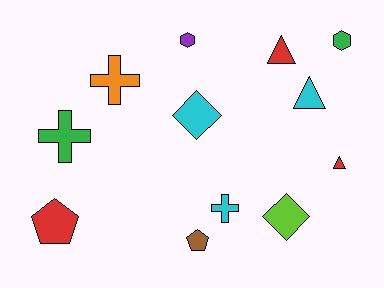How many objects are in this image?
There are 12 objects.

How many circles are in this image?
There are no circles.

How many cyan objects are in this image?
There are 3 cyan objects.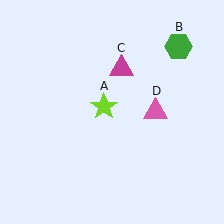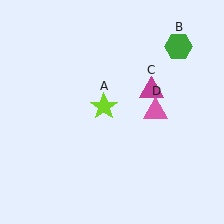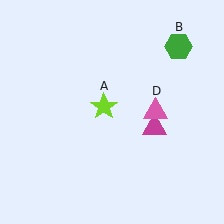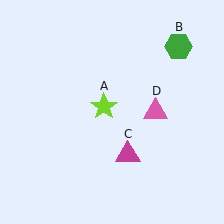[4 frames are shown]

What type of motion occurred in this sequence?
The magenta triangle (object C) rotated clockwise around the center of the scene.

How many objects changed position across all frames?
1 object changed position: magenta triangle (object C).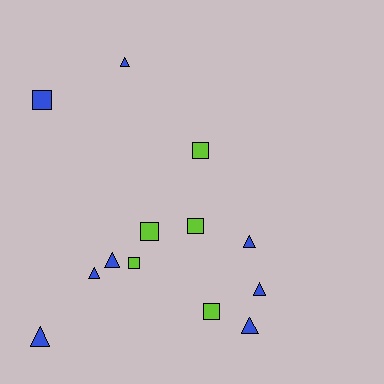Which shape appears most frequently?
Triangle, with 7 objects.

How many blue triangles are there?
There are 7 blue triangles.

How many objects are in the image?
There are 13 objects.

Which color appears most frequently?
Blue, with 8 objects.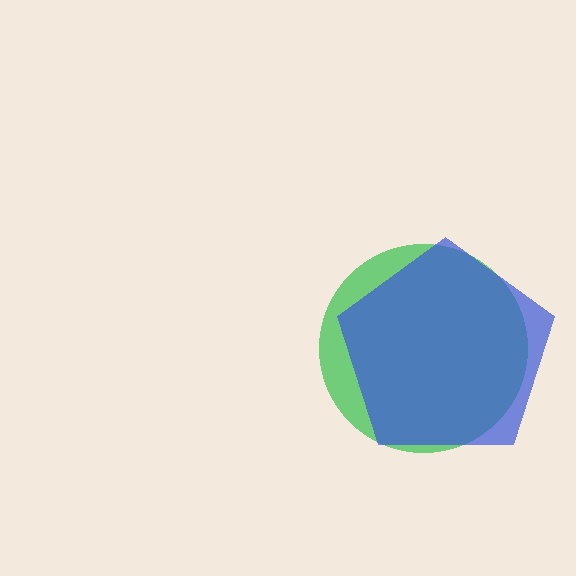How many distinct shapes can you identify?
There are 2 distinct shapes: a green circle, a blue pentagon.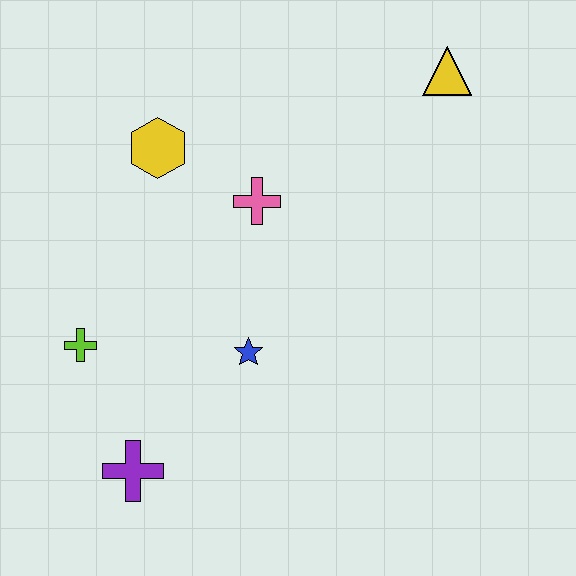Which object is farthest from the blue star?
The yellow triangle is farthest from the blue star.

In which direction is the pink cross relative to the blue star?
The pink cross is above the blue star.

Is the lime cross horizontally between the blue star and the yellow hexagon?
No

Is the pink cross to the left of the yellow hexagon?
No